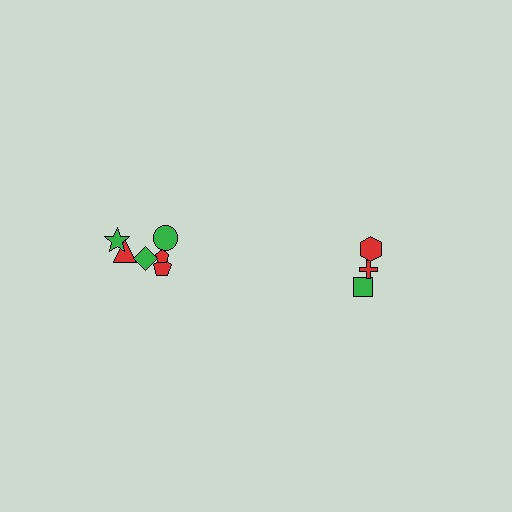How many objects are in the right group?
There are 3 objects.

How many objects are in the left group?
There are 6 objects.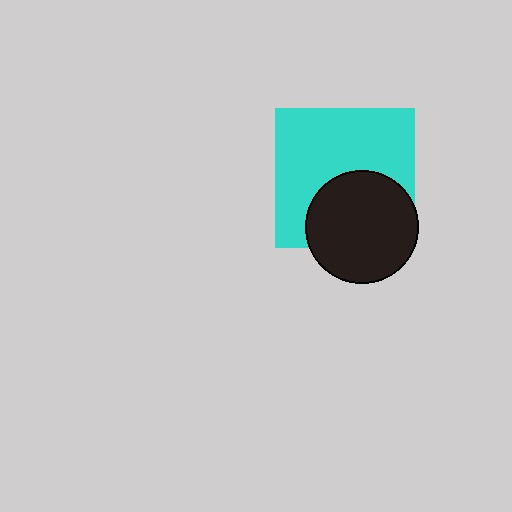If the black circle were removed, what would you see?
You would see the complete cyan square.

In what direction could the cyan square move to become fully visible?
The cyan square could move up. That would shift it out from behind the black circle entirely.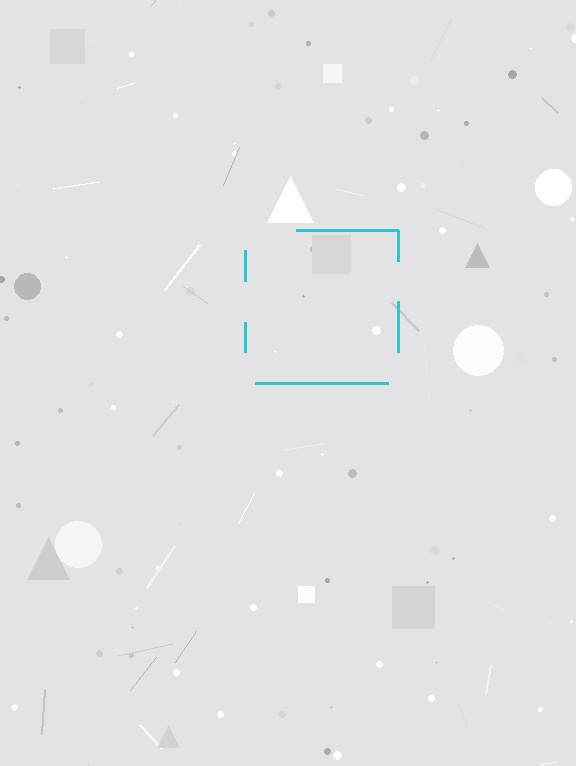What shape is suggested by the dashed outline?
The dashed outline suggests a square.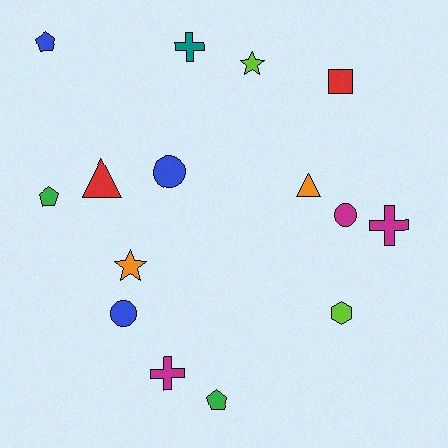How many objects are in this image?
There are 15 objects.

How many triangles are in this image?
There are 2 triangles.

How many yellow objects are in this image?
There are no yellow objects.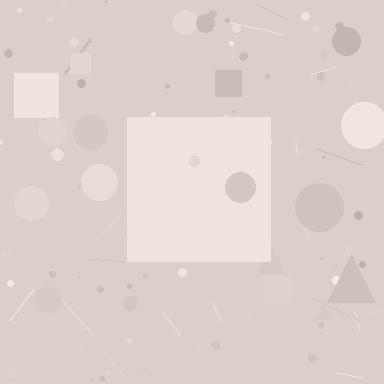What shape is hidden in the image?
A square is hidden in the image.